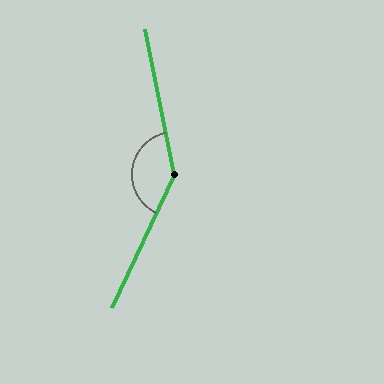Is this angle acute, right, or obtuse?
It is obtuse.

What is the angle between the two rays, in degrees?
Approximately 143 degrees.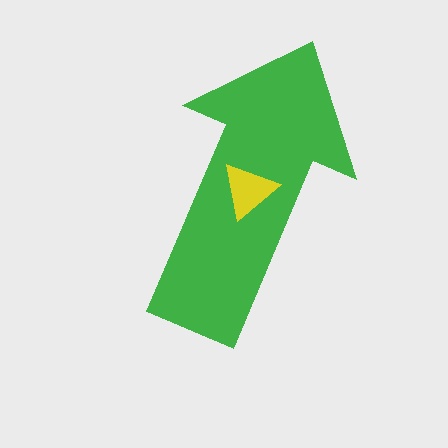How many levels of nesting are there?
2.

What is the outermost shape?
The green arrow.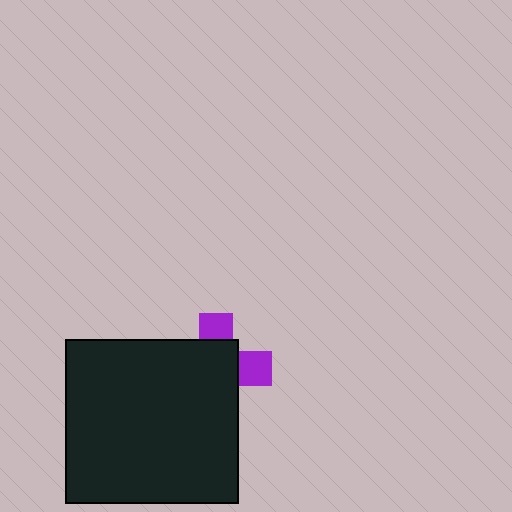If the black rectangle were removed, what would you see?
You would see the complete purple cross.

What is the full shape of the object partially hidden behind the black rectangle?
The partially hidden object is a purple cross.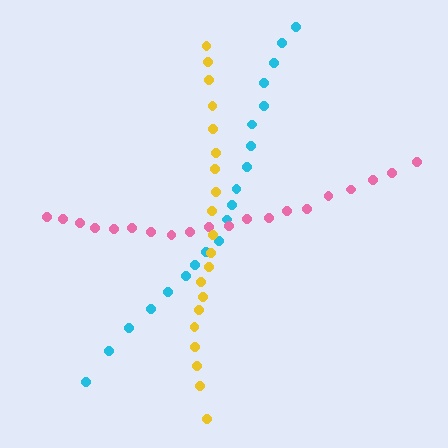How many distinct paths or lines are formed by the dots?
There are 3 distinct paths.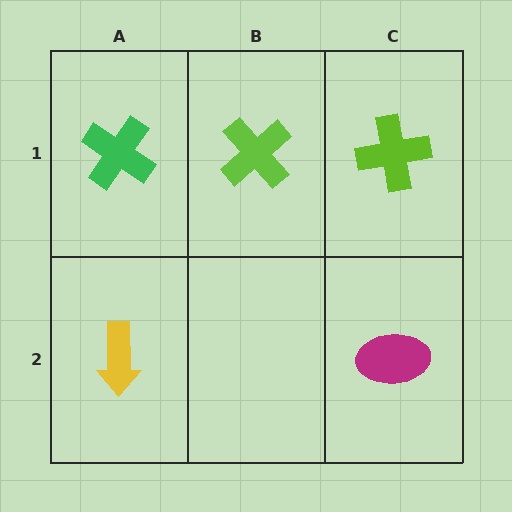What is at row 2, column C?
A magenta ellipse.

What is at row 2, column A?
A yellow arrow.